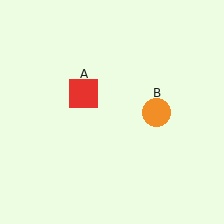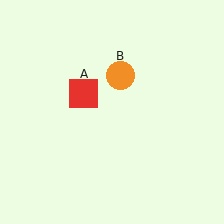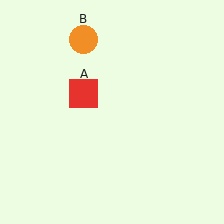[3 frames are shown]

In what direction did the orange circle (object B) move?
The orange circle (object B) moved up and to the left.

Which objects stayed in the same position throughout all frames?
Red square (object A) remained stationary.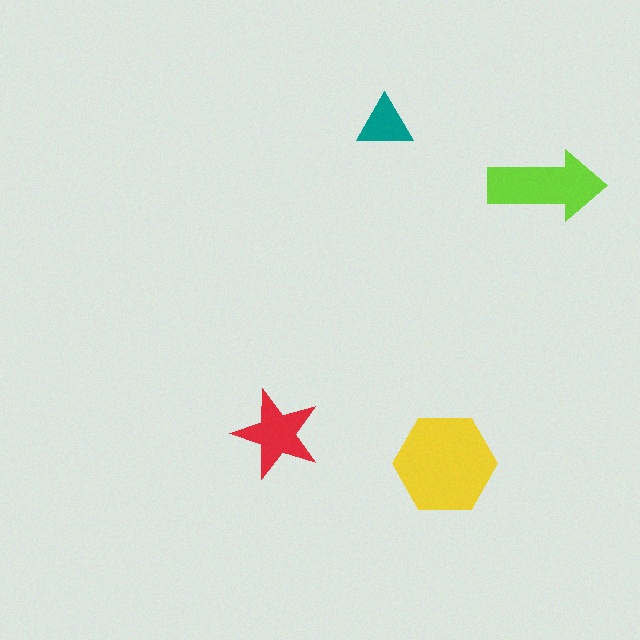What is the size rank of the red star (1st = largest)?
3rd.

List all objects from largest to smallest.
The yellow hexagon, the lime arrow, the red star, the teal triangle.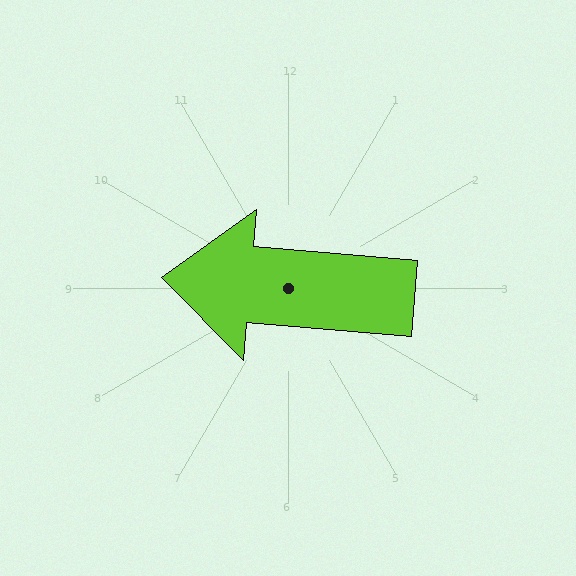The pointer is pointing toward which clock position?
Roughly 9 o'clock.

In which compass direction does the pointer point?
West.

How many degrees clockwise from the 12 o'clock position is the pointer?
Approximately 275 degrees.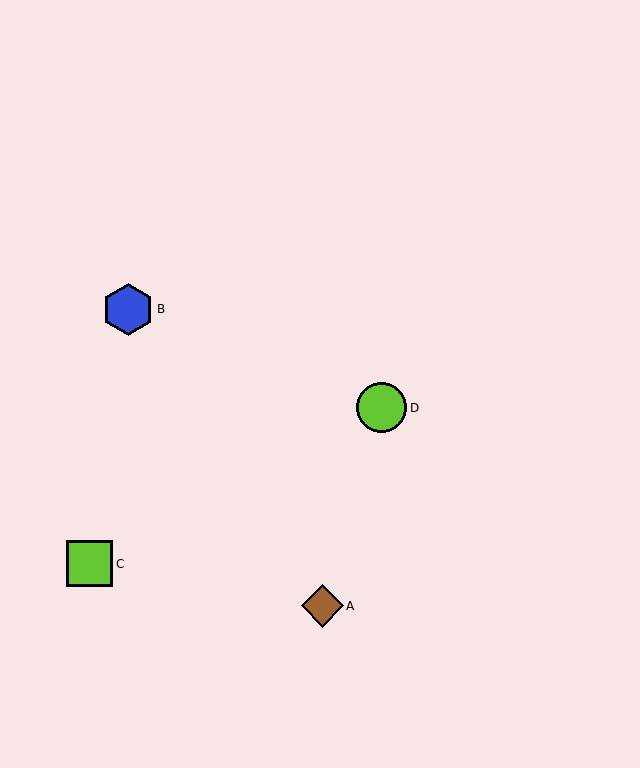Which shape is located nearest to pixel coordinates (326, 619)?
The brown diamond (labeled A) at (322, 606) is nearest to that location.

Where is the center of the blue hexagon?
The center of the blue hexagon is at (128, 309).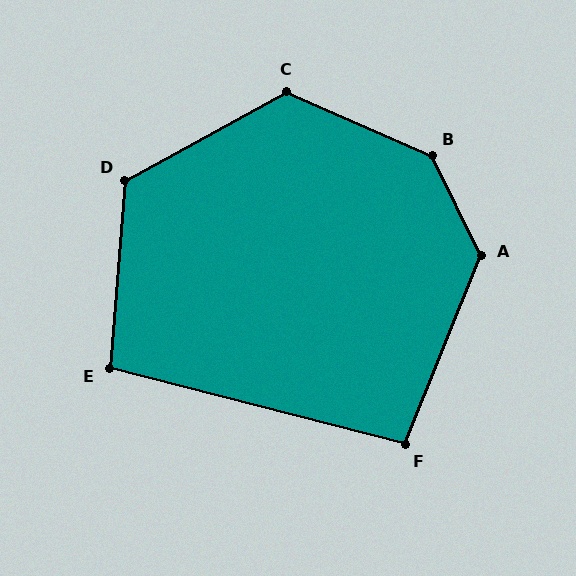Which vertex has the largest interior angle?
B, at approximately 139 degrees.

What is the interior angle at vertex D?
Approximately 123 degrees (obtuse).